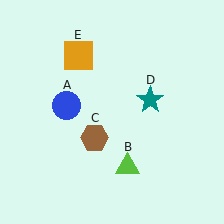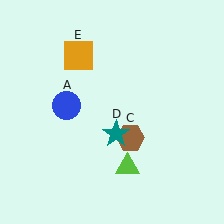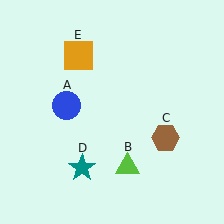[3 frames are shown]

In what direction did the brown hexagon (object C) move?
The brown hexagon (object C) moved right.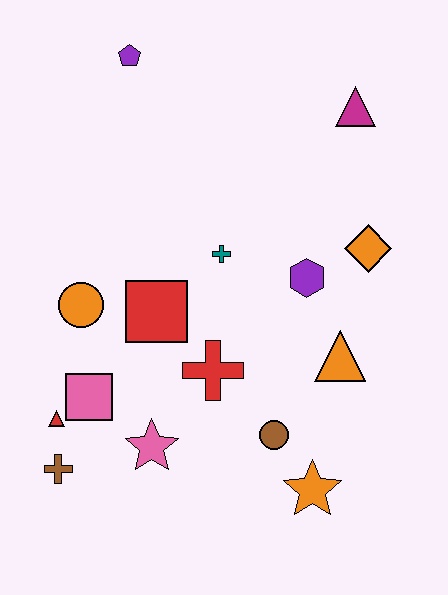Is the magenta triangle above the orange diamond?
Yes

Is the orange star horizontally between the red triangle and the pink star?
No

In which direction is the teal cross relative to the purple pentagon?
The teal cross is below the purple pentagon.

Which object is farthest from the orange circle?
The magenta triangle is farthest from the orange circle.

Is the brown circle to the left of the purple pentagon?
No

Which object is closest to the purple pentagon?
The teal cross is closest to the purple pentagon.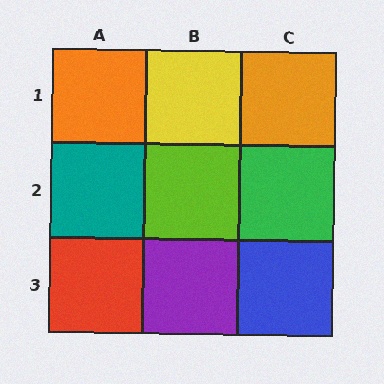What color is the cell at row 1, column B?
Yellow.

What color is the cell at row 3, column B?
Purple.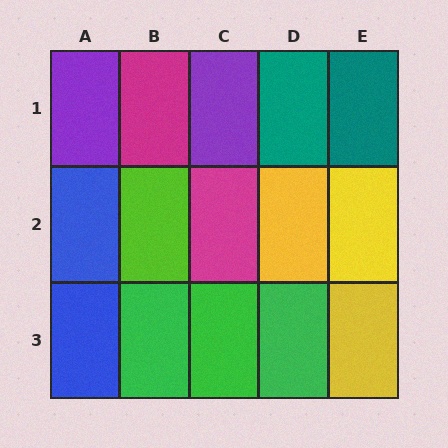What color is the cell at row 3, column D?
Green.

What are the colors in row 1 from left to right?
Purple, magenta, purple, teal, teal.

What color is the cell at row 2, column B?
Lime.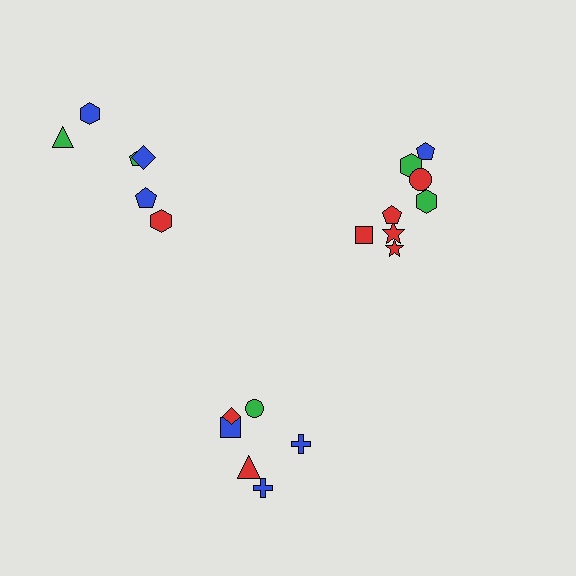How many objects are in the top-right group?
There are 8 objects.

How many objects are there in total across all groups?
There are 20 objects.